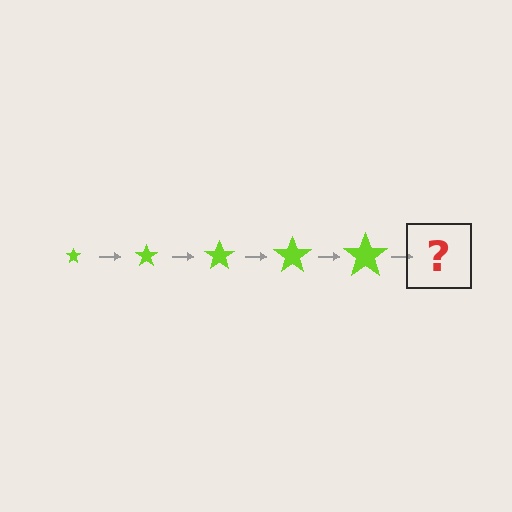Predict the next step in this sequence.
The next step is a lime star, larger than the previous one.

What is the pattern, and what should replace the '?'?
The pattern is that the star gets progressively larger each step. The '?' should be a lime star, larger than the previous one.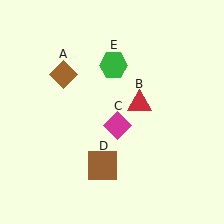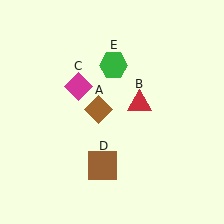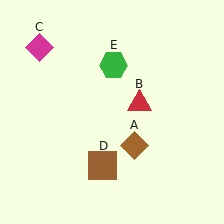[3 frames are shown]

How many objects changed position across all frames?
2 objects changed position: brown diamond (object A), magenta diamond (object C).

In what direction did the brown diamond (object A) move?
The brown diamond (object A) moved down and to the right.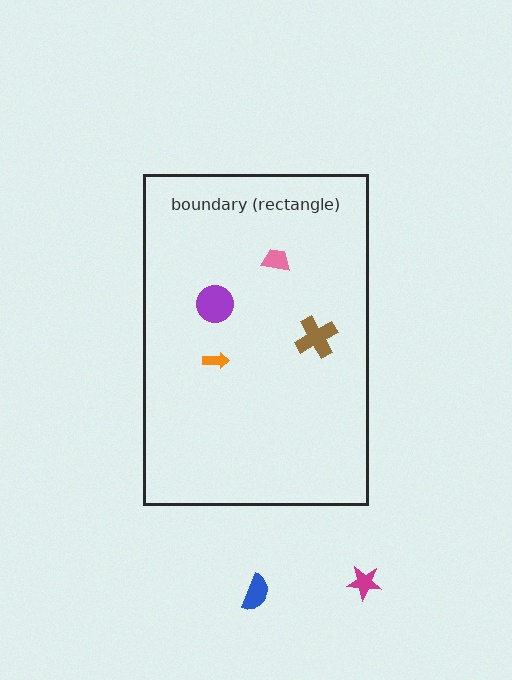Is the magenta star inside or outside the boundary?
Outside.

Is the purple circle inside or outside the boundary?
Inside.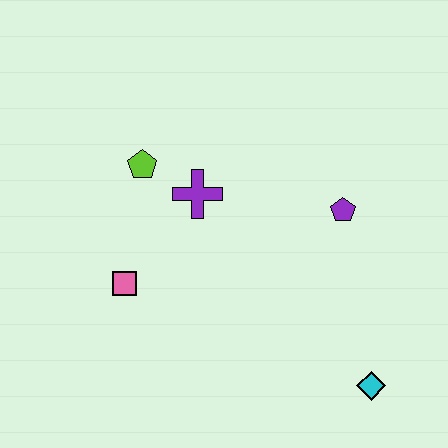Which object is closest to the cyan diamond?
The purple pentagon is closest to the cyan diamond.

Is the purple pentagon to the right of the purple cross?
Yes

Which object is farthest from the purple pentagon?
The pink square is farthest from the purple pentagon.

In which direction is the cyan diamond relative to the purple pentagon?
The cyan diamond is below the purple pentagon.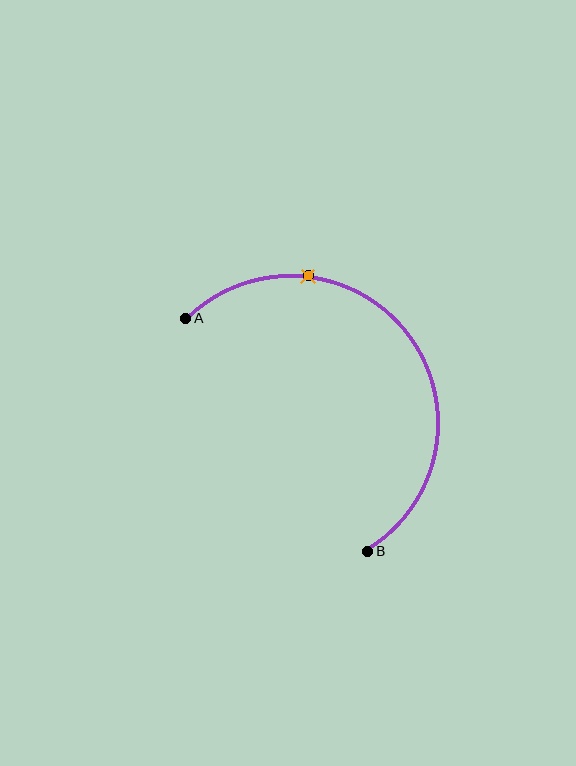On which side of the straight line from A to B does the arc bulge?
The arc bulges above and to the right of the straight line connecting A and B.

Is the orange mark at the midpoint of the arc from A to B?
No. The orange mark lies on the arc but is closer to endpoint A. The arc midpoint would be at the point on the curve equidistant along the arc from both A and B.